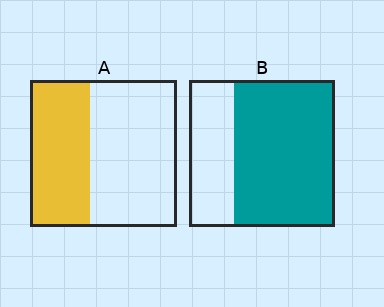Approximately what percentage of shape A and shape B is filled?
A is approximately 40% and B is approximately 70%.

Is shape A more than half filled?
No.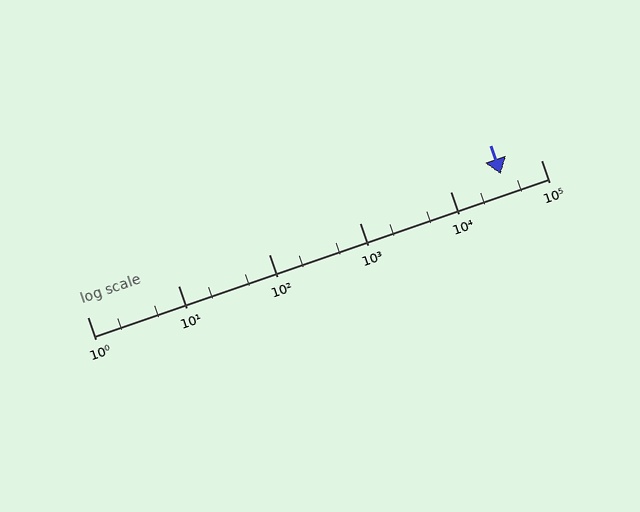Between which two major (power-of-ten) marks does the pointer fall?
The pointer is between 10000 and 100000.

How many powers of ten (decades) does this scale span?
The scale spans 5 decades, from 1 to 100000.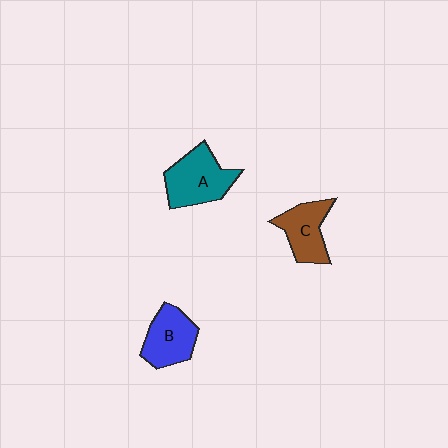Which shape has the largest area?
Shape A (teal).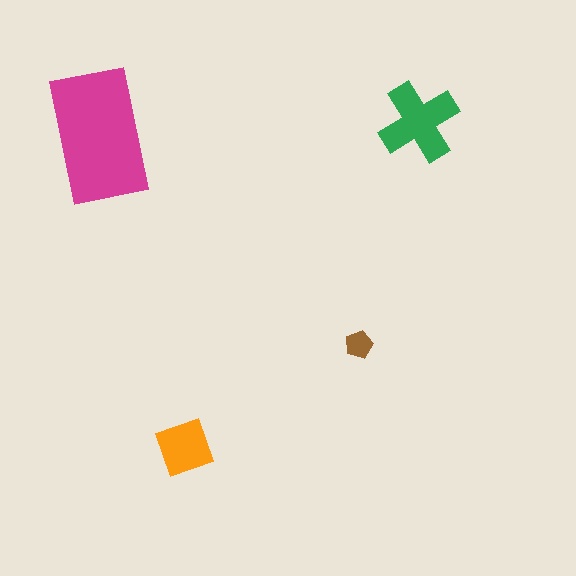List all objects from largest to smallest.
The magenta rectangle, the green cross, the orange square, the brown pentagon.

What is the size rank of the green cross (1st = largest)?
2nd.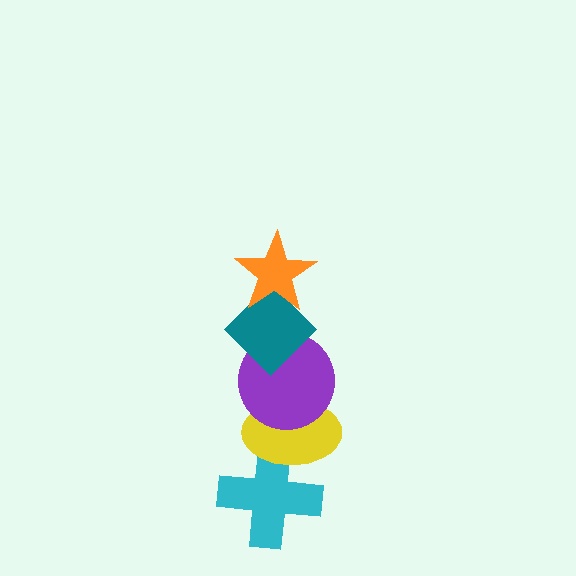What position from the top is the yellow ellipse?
The yellow ellipse is 4th from the top.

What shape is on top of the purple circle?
The teal diamond is on top of the purple circle.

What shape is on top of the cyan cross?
The yellow ellipse is on top of the cyan cross.